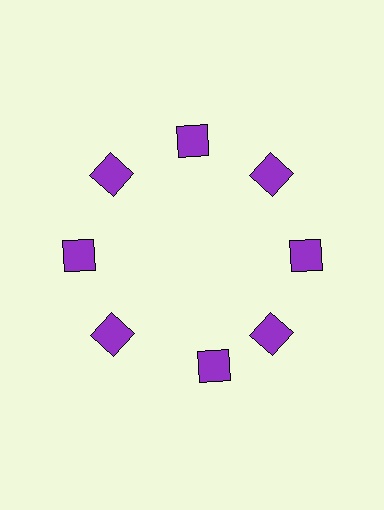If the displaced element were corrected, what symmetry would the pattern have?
It would have 8-fold rotational symmetry — the pattern would map onto itself every 45 degrees.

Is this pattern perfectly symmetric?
No. The 8 purple squares are arranged in a ring, but one element near the 6 o'clock position is rotated out of alignment along the ring, breaking the 8-fold rotational symmetry.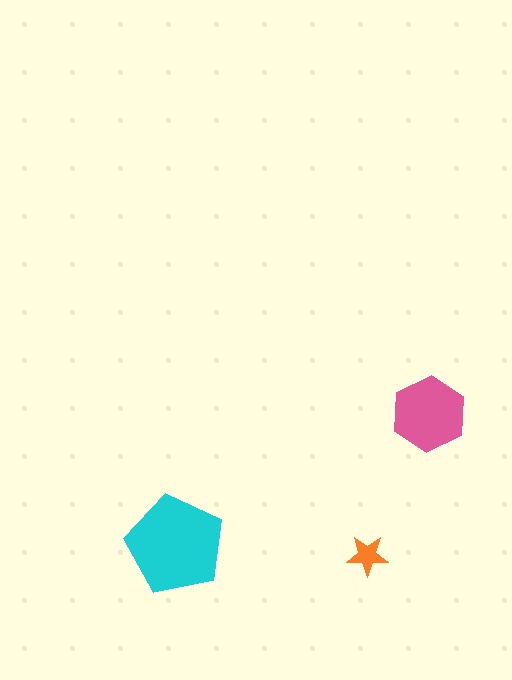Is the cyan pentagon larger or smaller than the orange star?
Larger.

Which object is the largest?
The cyan pentagon.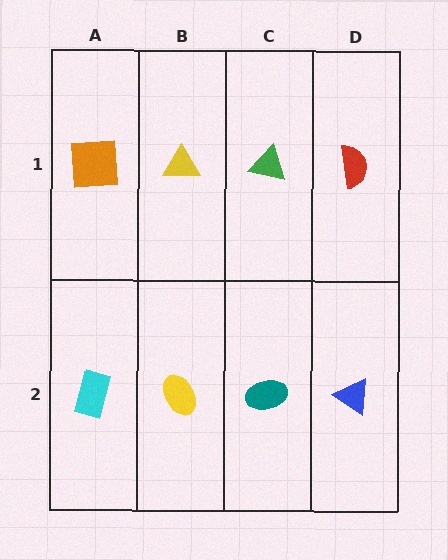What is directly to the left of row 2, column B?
A cyan rectangle.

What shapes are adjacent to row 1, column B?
A yellow ellipse (row 2, column B), an orange square (row 1, column A), a green triangle (row 1, column C).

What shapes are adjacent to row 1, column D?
A blue triangle (row 2, column D), a green triangle (row 1, column C).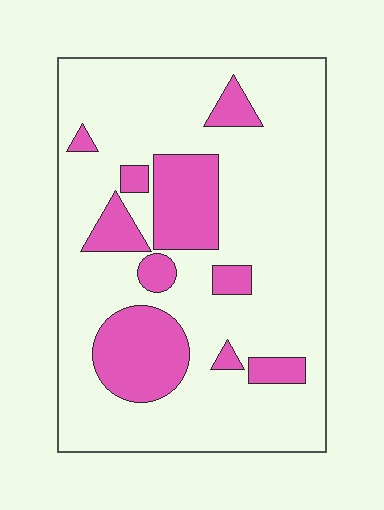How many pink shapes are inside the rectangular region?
10.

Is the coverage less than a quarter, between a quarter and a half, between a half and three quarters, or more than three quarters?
Less than a quarter.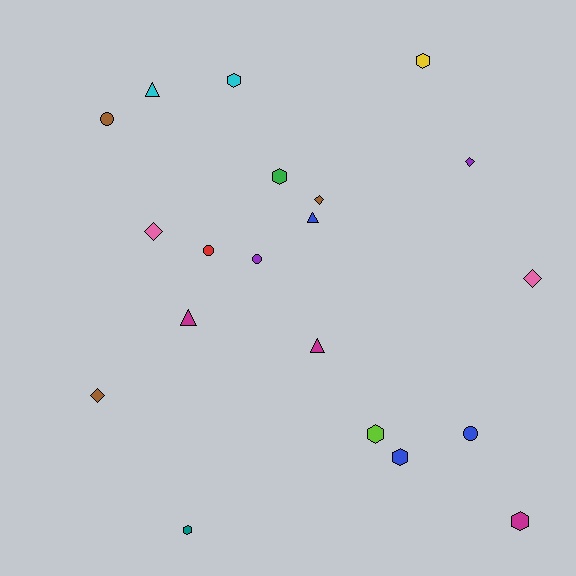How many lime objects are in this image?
There is 1 lime object.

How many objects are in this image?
There are 20 objects.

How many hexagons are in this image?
There are 7 hexagons.